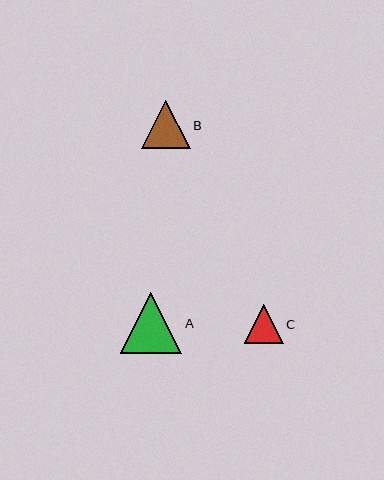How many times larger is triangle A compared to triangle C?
Triangle A is approximately 1.6 times the size of triangle C.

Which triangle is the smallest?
Triangle C is the smallest with a size of approximately 39 pixels.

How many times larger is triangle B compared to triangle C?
Triangle B is approximately 1.2 times the size of triangle C.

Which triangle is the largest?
Triangle A is the largest with a size of approximately 61 pixels.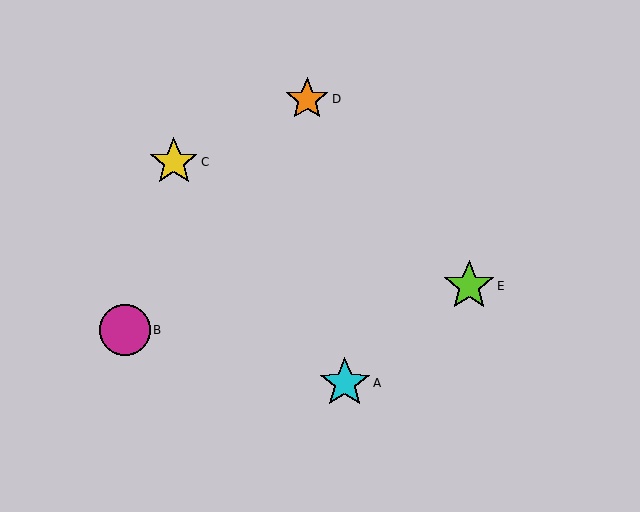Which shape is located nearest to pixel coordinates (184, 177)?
The yellow star (labeled C) at (174, 162) is nearest to that location.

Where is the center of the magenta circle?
The center of the magenta circle is at (125, 330).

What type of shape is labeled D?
Shape D is an orange star.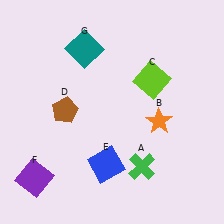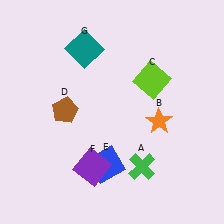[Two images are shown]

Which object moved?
The purple square (F) moved right.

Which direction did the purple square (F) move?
The purple square (F) moved right.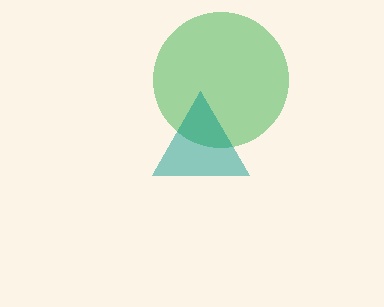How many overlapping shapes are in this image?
There are 2 overlapping shapes in the image.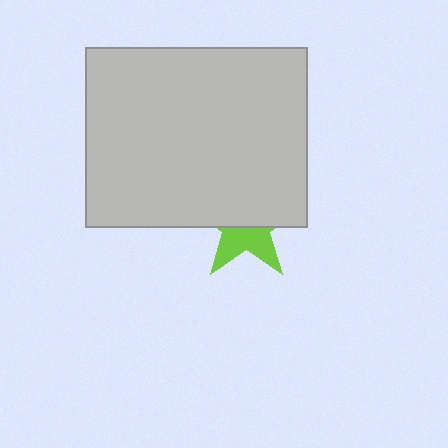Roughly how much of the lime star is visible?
A small part of it is visible (roughly 42%).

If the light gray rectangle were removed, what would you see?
You would see the complete lime star.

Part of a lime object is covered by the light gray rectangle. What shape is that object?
It is a star.